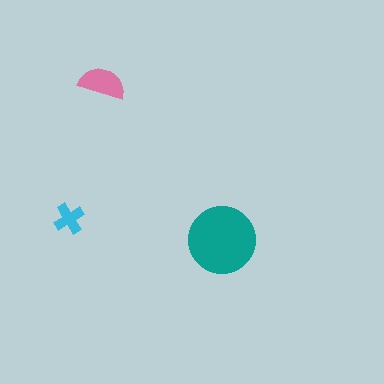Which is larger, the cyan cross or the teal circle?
The teal circle.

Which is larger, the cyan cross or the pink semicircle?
The pink semicircle.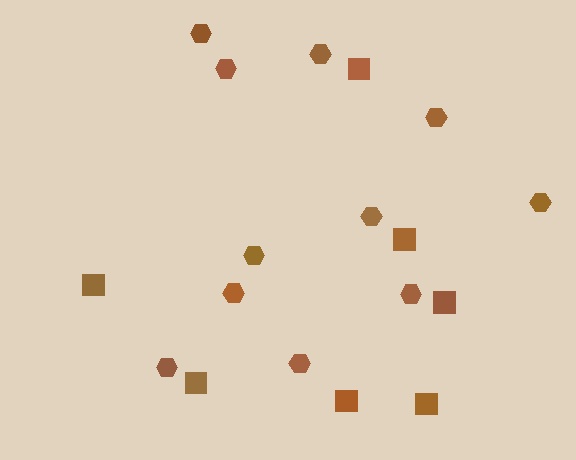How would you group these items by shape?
There are 2 groups: one group of squares (7) and one group of hexagons (11).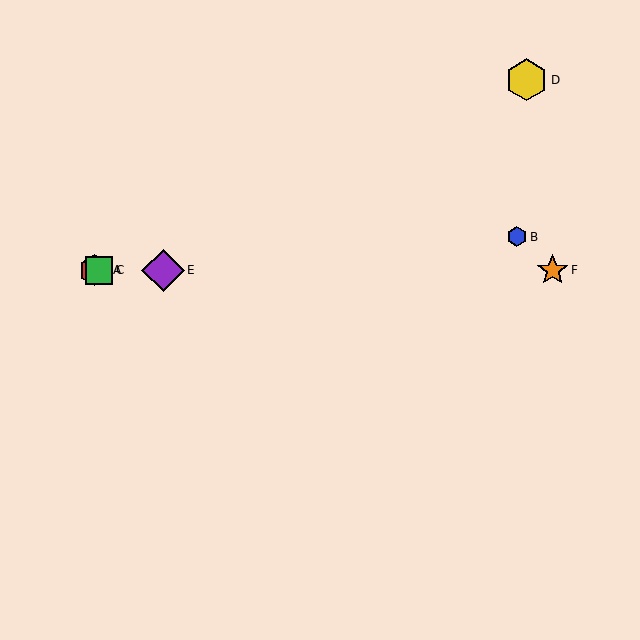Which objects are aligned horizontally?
Objects A, C, E, F are aligned horizontally.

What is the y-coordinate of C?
Object C is at y≈270.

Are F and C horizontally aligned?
Yes, both are at y≈270.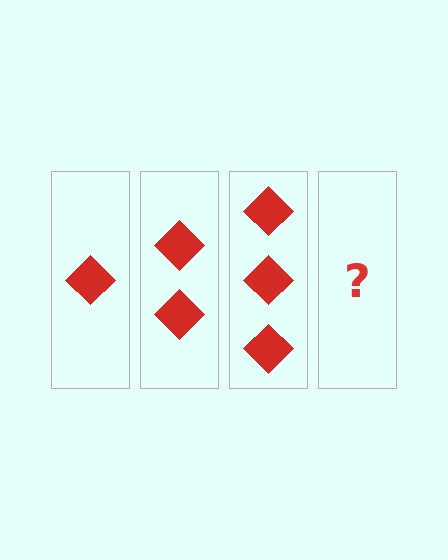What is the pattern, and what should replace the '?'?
The pattern is that each step adds one more diamond. The '?' should be 4 diamonds.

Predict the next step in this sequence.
The next step is 4 diamonds.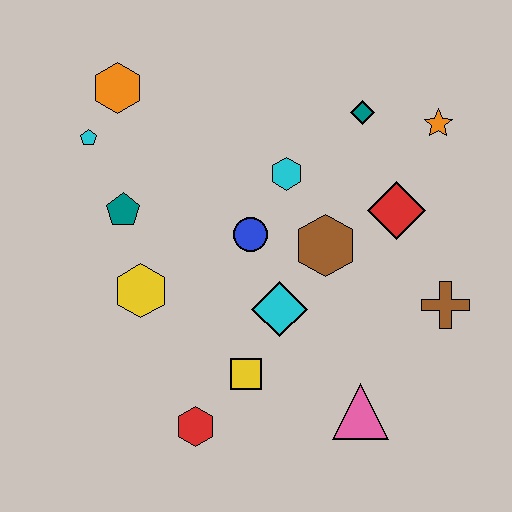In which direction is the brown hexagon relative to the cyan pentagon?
The brown hexagon is to the right of the cyan pentagon.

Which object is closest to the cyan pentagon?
The orange hexagon is closest to the cyan pentagon.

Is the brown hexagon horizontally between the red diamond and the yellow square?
Yes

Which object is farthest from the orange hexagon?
The pink triangle is farthest from the orange hexagon.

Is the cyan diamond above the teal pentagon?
No